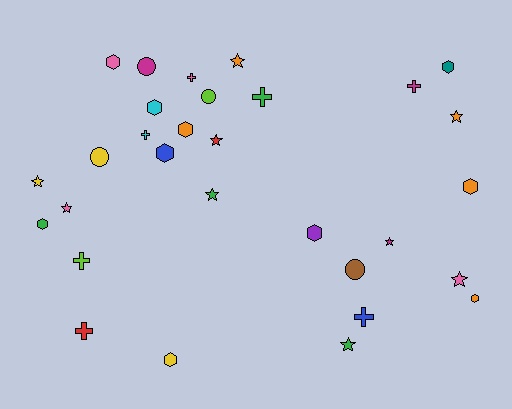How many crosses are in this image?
There are 7 crosses.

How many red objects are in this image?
There are 2 red objects.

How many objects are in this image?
There are 30 objects.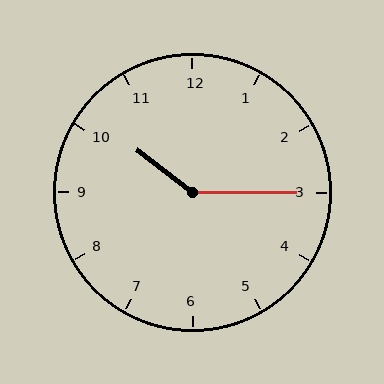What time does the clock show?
10:15.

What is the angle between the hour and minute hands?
Approximately 142 degrees.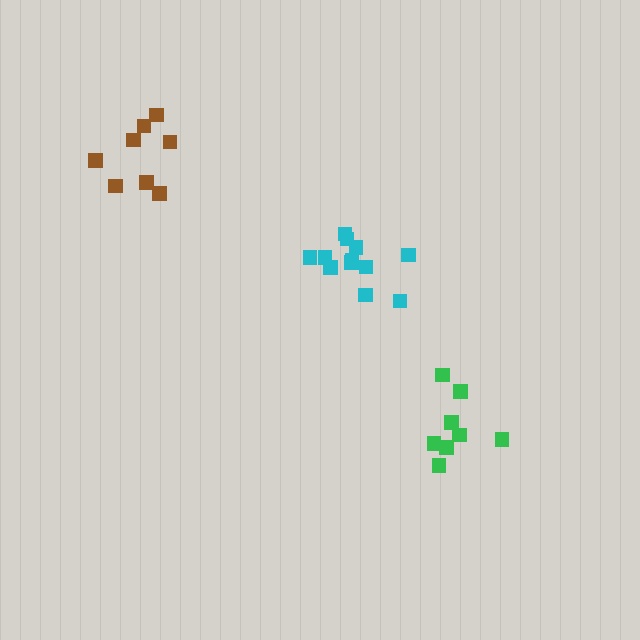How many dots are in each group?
Group 1: 8 dots, Group 2: 12 dots, Group 3: 8 dots (28 total).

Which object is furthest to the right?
The green cluster is rightmost.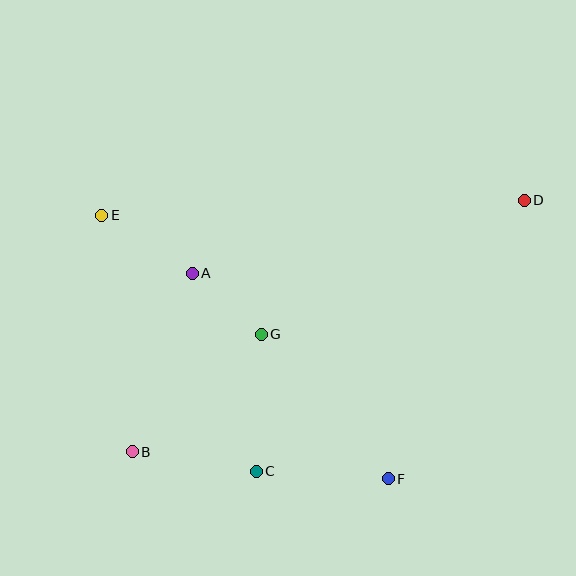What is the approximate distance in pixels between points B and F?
The distance between B and F is approximately 257 pixels.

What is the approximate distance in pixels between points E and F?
The distance between E and F is approximately 389 pixels.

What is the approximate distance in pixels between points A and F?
The distance between A and F is approximately 284 pixels.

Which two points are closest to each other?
Points A and G are closest to each other.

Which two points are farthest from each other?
Points B and D are farthest from each other.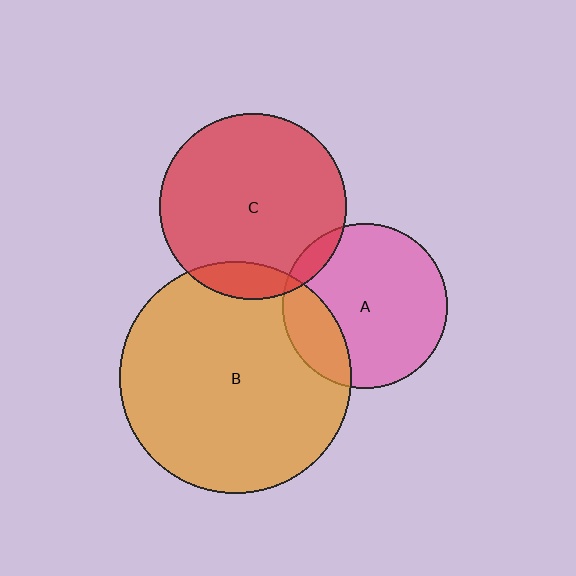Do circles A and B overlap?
Yes.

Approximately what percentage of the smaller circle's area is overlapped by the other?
Approximately 20%.